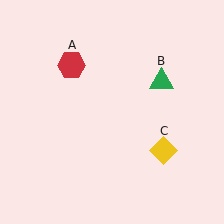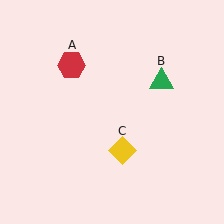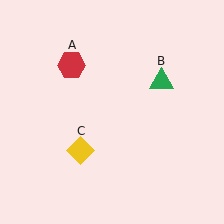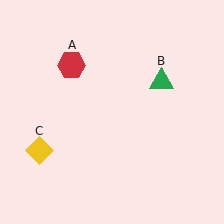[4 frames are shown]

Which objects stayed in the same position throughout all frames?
Red hexagon (object A) and green triangle (object B) remained stationary.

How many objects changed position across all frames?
1 object changed position: yellow diamond (object C).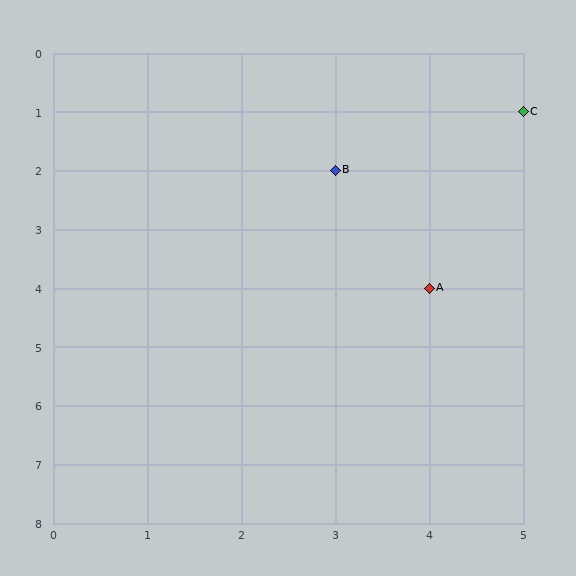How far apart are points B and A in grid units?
Points B and A are 1 column and 2 rows apart (about 2.2 grid units diagonally).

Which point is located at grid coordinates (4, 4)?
Point A is at (4, 4).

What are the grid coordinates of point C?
Point C is at grid coordinates (5, 1).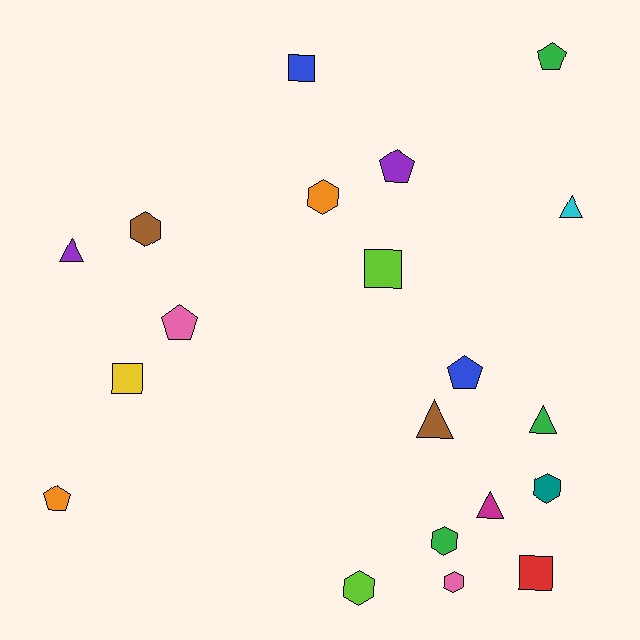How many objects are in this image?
There are 20 objects.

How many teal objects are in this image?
There is 1 teal object.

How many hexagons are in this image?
There are 6 hexagons.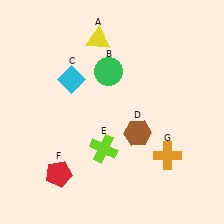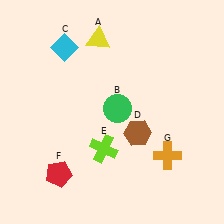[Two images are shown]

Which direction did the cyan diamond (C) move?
The cyan diamond (C) moved up.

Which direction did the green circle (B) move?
The green circle (B) moved down.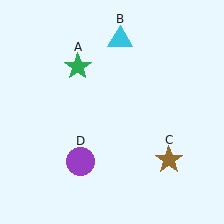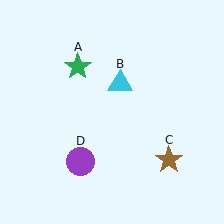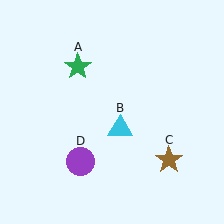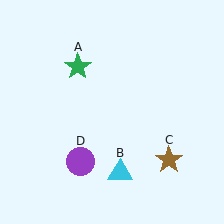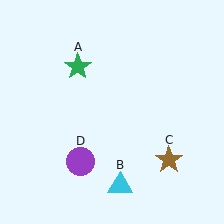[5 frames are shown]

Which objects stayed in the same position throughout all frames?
Green star (object A) and brown star (object C) and purple circle (object D) remained stationary.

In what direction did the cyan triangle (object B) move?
The cyan triangle (object B) moved down.